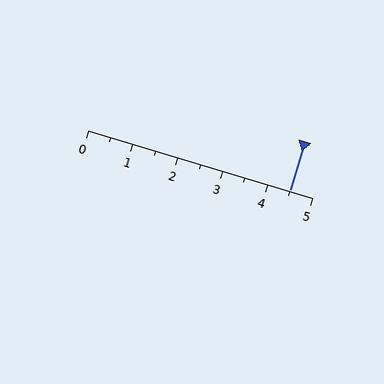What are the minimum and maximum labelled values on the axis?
The axis runs from 0 to 5.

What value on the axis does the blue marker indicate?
The marker indicates approximately 4.5.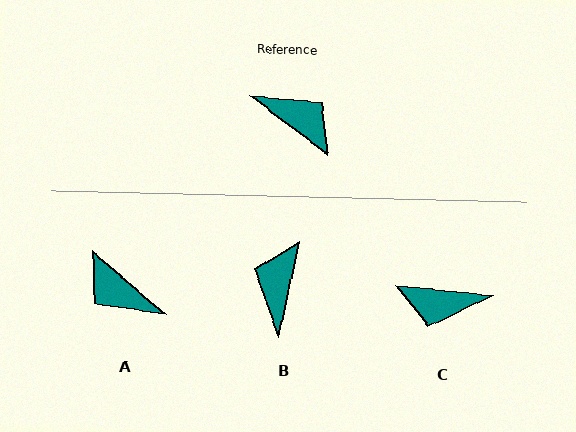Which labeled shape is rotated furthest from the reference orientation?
A, about 176 degrees away.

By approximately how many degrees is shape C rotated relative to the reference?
Approximately 149 degrees clockwise.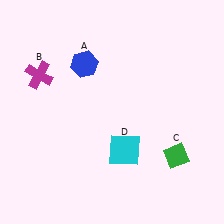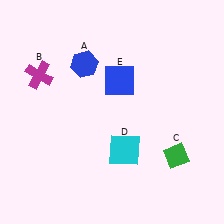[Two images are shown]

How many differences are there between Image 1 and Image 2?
There is 1 difference between the two images.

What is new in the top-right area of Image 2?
A blue square (E) was added in the top-right area of Image 2.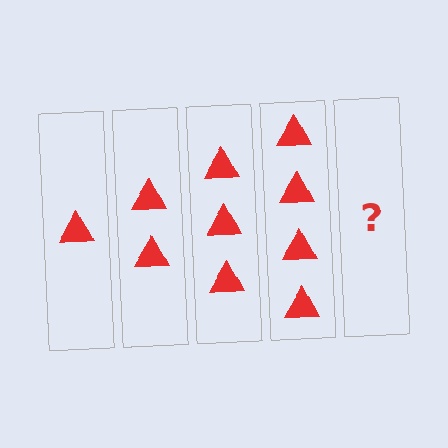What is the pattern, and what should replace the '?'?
The pattern is that each step adds one more triangle. The '?' should be 5 triangles.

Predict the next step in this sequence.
The next step is 5 triangles.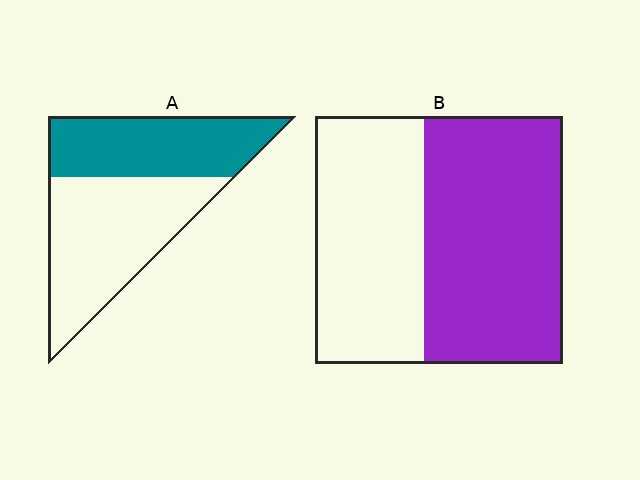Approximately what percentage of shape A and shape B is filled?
A is approximately 45% and B is approximately 55%.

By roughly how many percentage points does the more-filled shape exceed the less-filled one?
By roughly 15 percentage points (B over A).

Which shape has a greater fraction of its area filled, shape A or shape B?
Shape B.